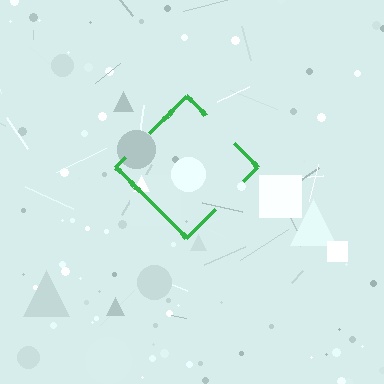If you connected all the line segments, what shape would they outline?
They would outline a diamond.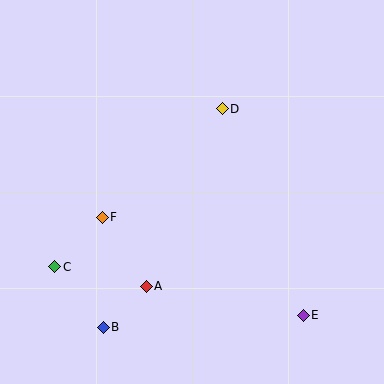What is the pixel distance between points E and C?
The distance between E and C is 253 pixels.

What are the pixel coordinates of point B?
Point B is at (103, 327).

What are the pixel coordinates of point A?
Point A is at (146, 286).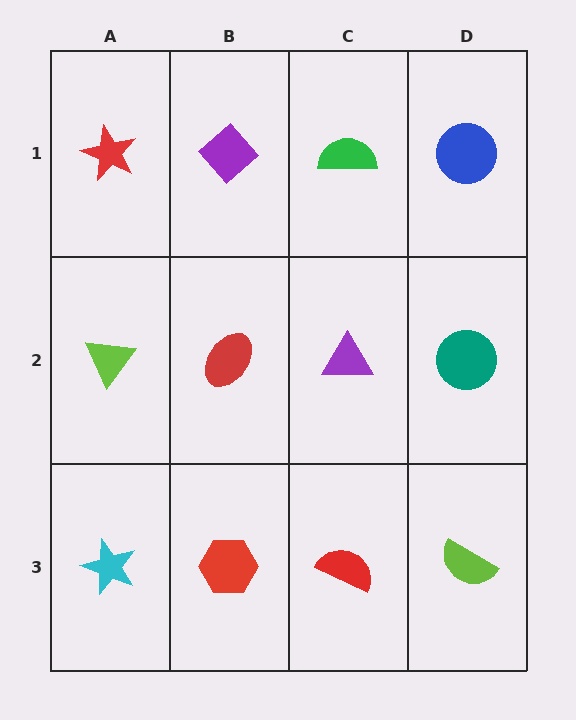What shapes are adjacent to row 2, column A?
A red star (row 1, column A), a cyan star (row 3, column A), a red ellipse (row 2, column B).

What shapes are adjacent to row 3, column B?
A red ellipse (row 2, column B), a cyan star (row 3, column A), a red semicircle (row 3, column C).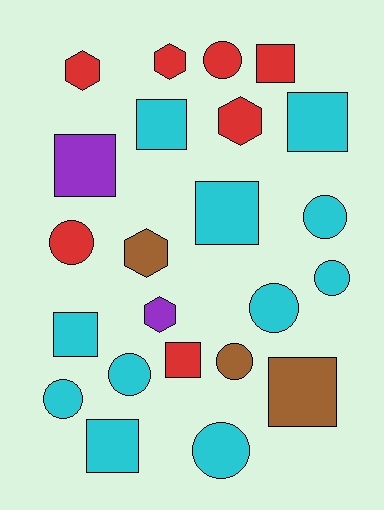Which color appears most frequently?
Cyan, with 11 objects.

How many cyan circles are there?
There are 6 cyan circles.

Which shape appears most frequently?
Square, with 9 objects.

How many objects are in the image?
There are 23 objects.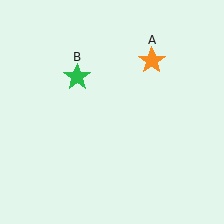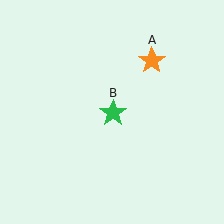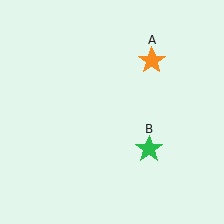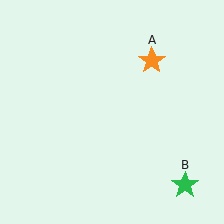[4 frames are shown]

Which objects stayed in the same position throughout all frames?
Orange star (object A) remained stationary.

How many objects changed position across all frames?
1 object changed position: green star (object B).